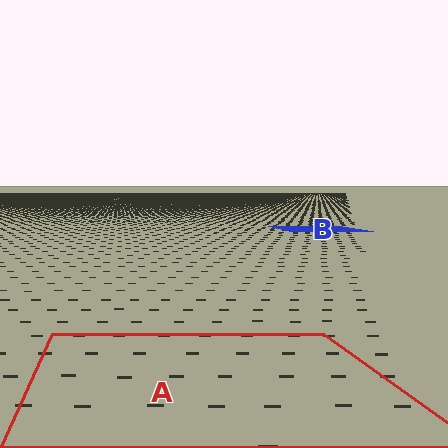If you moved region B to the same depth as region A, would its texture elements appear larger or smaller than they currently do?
They would appear larger. At a closer depth, the same texture elements are projected at a bigger on-screen size.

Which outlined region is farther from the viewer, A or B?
Region B is farther from the viewer — the texture elements inside it appear smaller and more densely packed.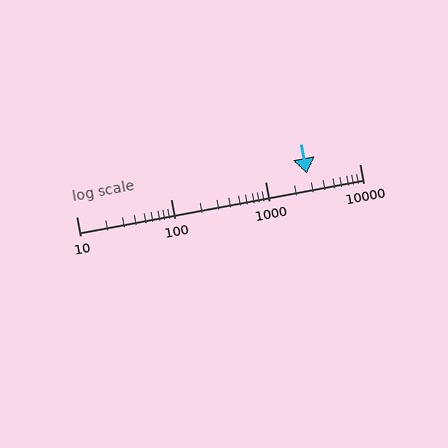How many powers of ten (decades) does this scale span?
The scale spans 3 decades, from 10 to 10000.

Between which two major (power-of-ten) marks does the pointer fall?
The pointer is between 1000 and 10000.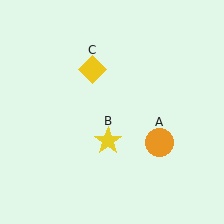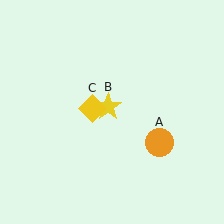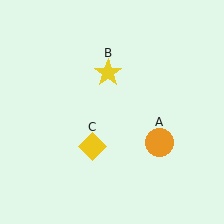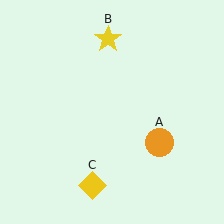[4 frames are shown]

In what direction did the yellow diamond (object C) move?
The yellow diamond (object C) moved down.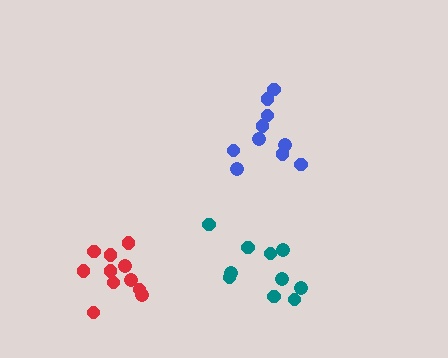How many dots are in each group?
Group 1: 10 dots, Group 2: 11 dots, Group 3: 10 dots (31 total).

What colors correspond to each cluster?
The clusters are colored: blue, red, teal.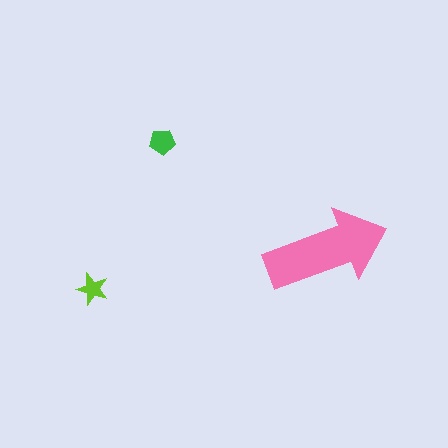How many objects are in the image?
There are 3 objects in the image.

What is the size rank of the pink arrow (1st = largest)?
1st.